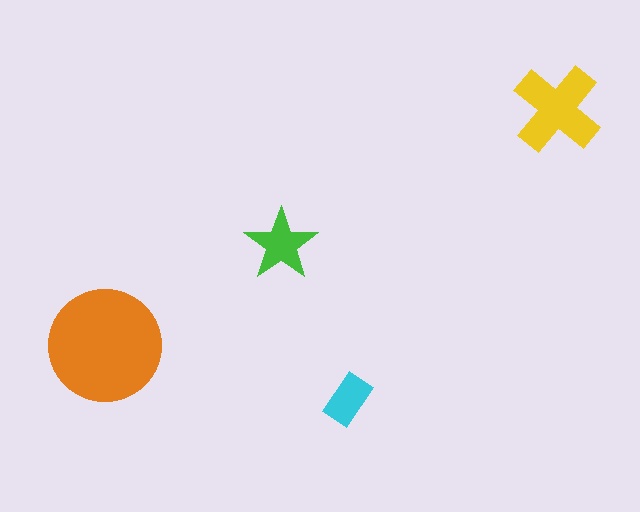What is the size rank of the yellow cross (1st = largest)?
2nd.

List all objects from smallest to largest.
The cyan rectangle, the green star, the yellow cross, the orange circle.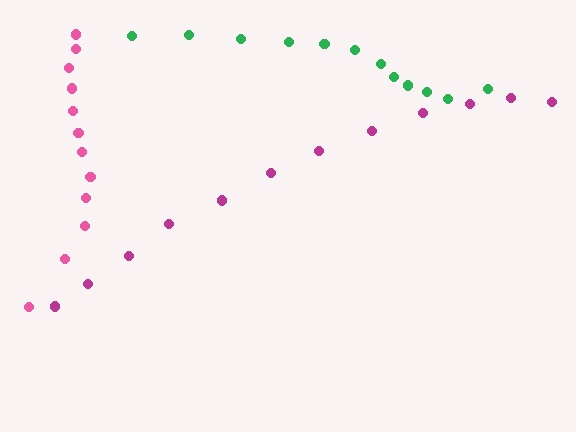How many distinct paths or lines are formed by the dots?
There are 3 distinct paths.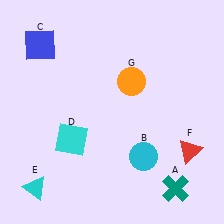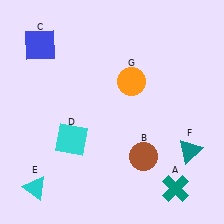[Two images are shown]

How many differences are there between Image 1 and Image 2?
There are 2 differences between the two images.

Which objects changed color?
B changed from cyan to brown. F changed from red to teal.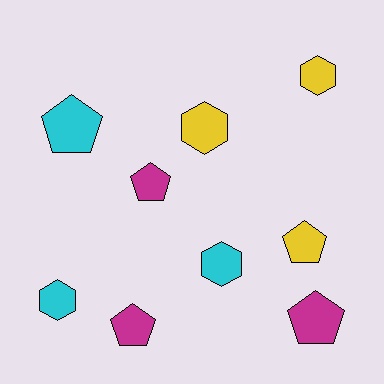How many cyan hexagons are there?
There are 2 cyan hexagons.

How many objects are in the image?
There are 9 objects.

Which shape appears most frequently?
Pentagon, with 5 objects.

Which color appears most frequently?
Yellow, with 3 objects.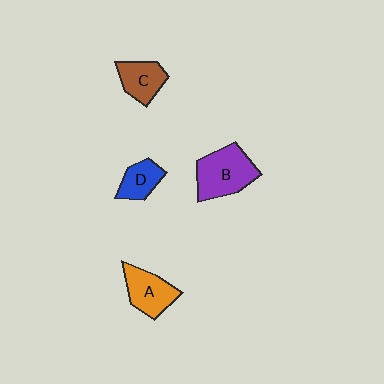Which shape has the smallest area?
Shape D (blue).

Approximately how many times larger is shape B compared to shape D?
Approximately 1.9 times.